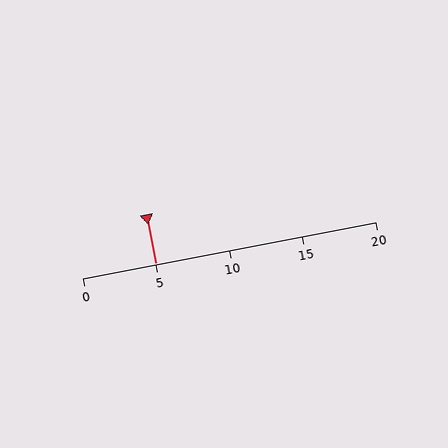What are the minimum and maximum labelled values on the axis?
The axis runs from 0 to 20.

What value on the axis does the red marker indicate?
The marker indicates approximately 5.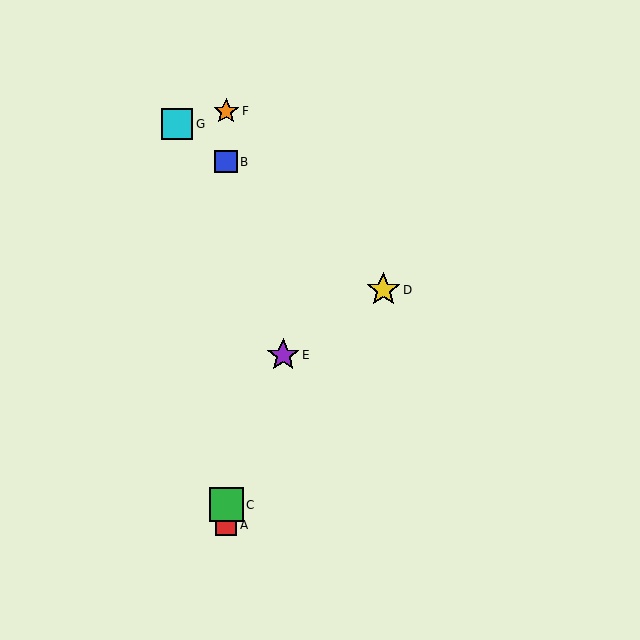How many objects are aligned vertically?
4 objects (A, B, C, F) are aligned vertically.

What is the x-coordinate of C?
Object C is at x≈226.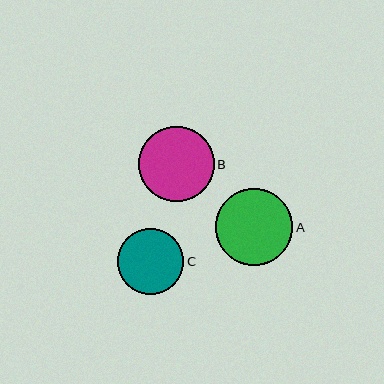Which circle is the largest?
Circle A is the largest with a size of approximately 77 pixels.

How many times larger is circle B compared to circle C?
Circle B is approximately 1.1 times the size of circle C.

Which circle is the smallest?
Circle C is the smallest with a size of approximately 66 pixels.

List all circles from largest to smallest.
From largest to smallest: A, B, C.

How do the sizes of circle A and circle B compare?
Circle A and circle B are approximately the same size.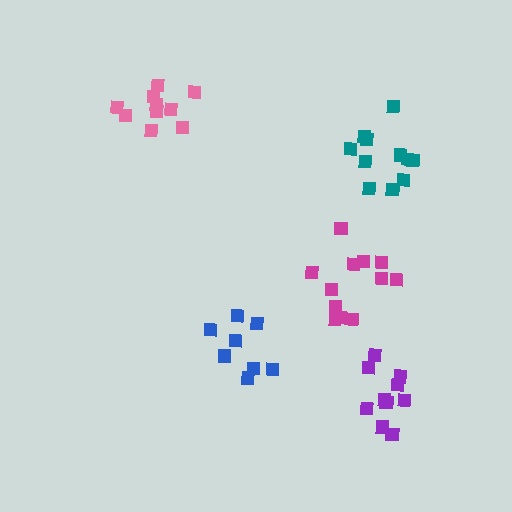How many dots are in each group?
Group 1: 10 dots, Group 2: 10 dots, Group 3: 11 dots, Group 4: 8 dots, Group 5: 12 dots (51 total).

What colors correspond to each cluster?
The clusters are colored: purple, pink, teal, blue, magenta.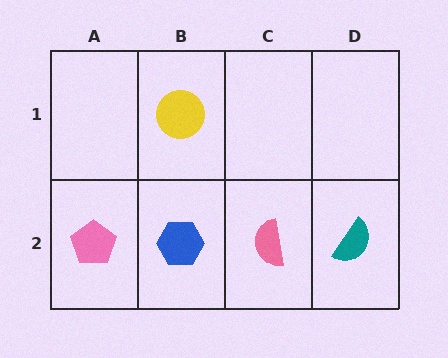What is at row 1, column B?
A yellow circle.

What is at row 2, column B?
A blue hexagon.